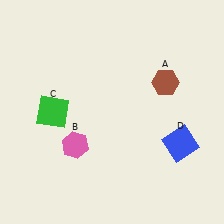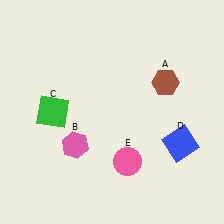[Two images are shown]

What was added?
A pink circle (E) was added in Image 2.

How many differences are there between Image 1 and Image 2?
There is 1 difference between the two images.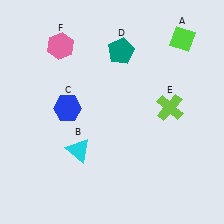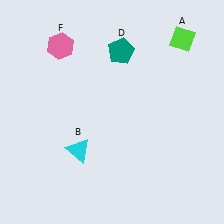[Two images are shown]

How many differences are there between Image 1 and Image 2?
There are 2 differences between the two images.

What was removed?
The blue hexagon (C), the lime cross (E) were removed in Image 2.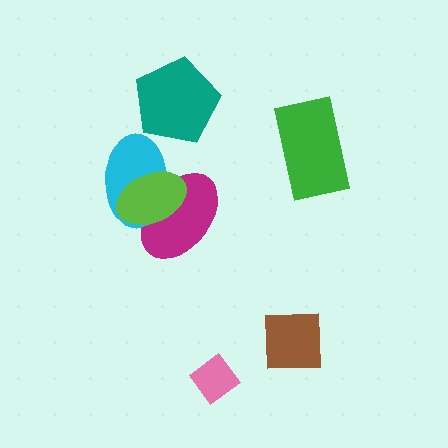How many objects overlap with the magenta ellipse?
2 objects overlap with the magenta ellipse.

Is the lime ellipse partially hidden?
No, no other shape covers it.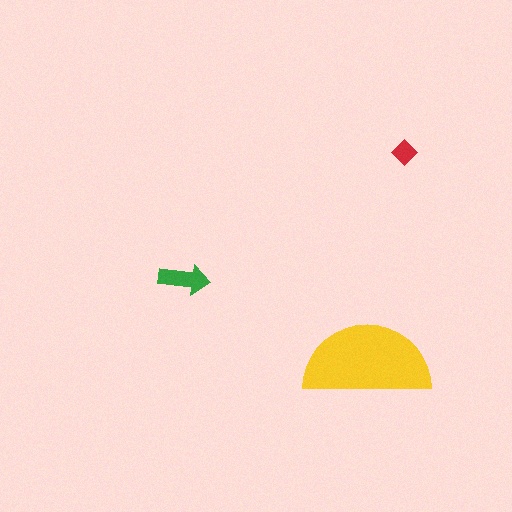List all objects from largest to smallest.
The yellow semicircle, the green arrow, the red diamond.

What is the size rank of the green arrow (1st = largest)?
2nd.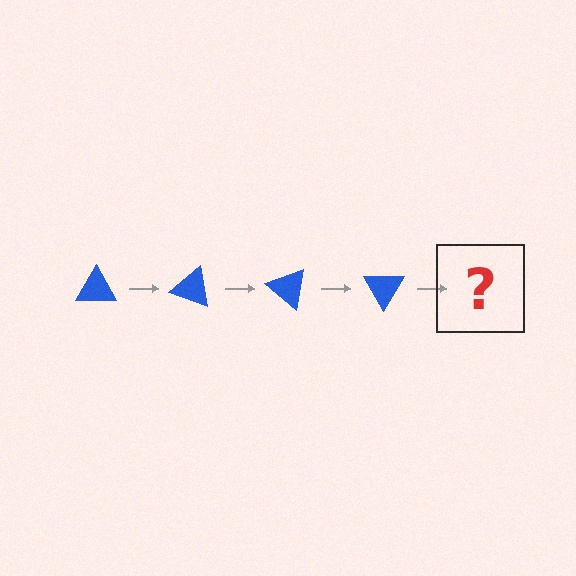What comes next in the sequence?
The next element should be a blue triangle rotated 80 degrees.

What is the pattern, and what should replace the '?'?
The pattern is that the triangle rotates 20 degrees each step. The '?' should be a blue triangle rotated 80 degrees.